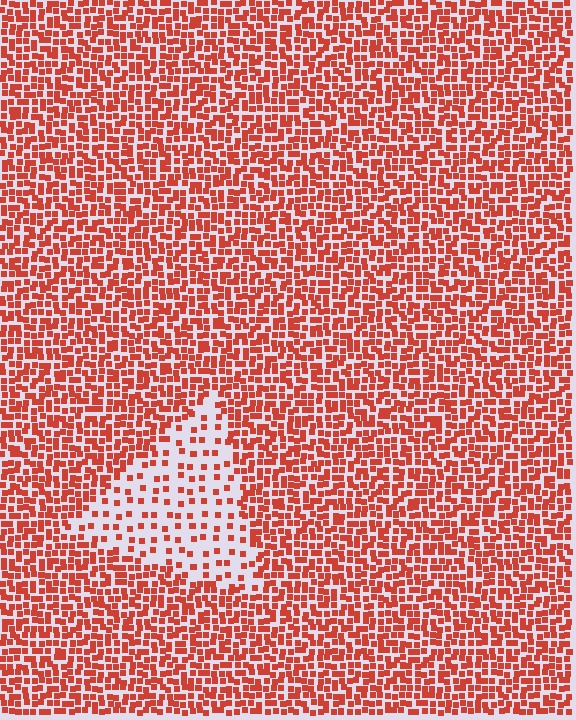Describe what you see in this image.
The image contains small red elements arranged at two different densities. A triangle-shaped region is visible where the elements are less densely packed than the surrounding area.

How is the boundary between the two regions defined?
The boundary is defined by a change in element density (approximately 2.7x ratio). All elements are the same color, size, and shape.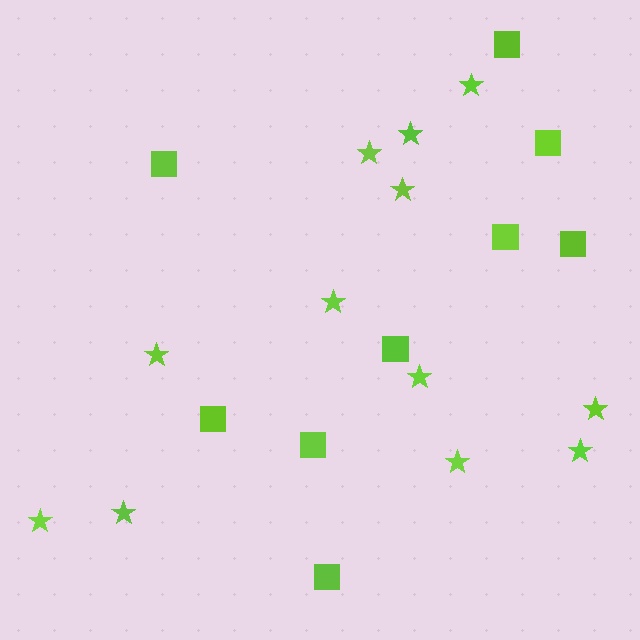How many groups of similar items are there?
There are 2 groups: one group of stars (12) and one group of squares (9).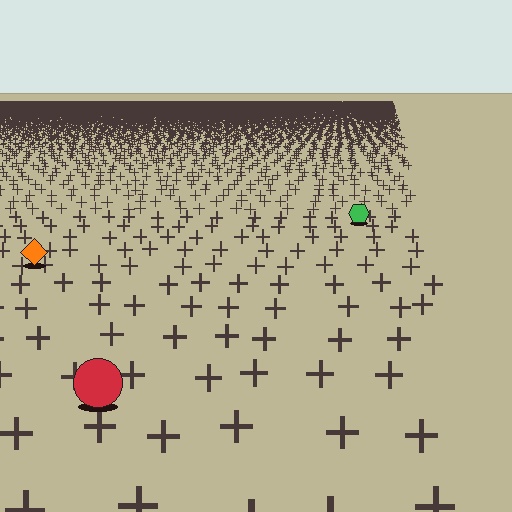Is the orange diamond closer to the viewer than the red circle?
No. The red circle is closer — you can tell from the texture gradient: the ground texture is coarser near it.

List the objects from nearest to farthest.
From nearest to farthest: the red circle, the orange diamond, the green hexagon.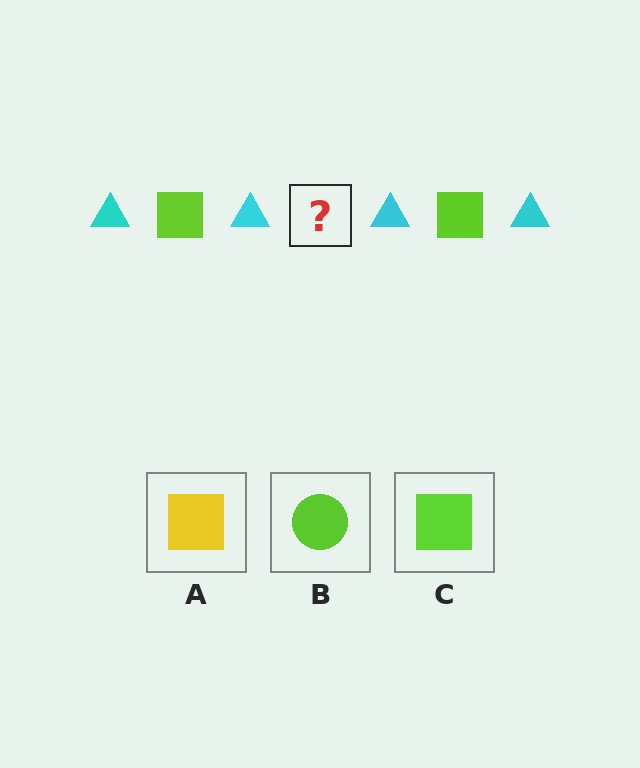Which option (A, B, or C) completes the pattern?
C.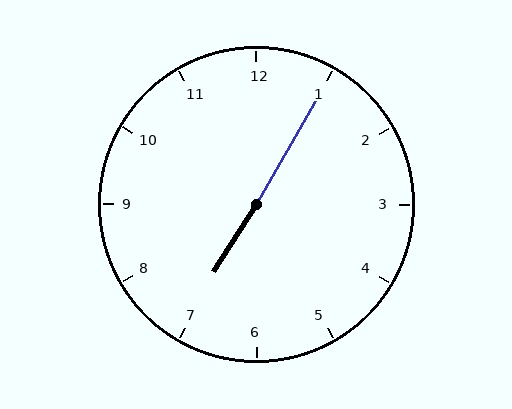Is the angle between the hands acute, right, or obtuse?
It is obtuse.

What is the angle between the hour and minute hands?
Approximately 178 degrees.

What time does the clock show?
7:05.